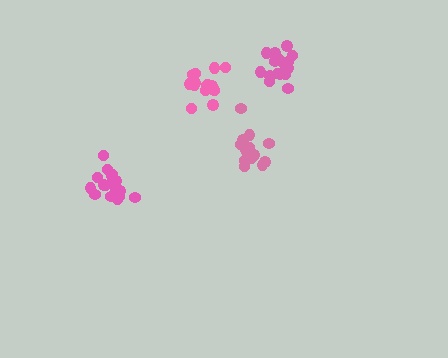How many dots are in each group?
Group 1: 16 dots, Group 2: 17 dots, Group 3: 15 dots, Group 4: 17 dots (65 total).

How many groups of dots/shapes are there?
There are 4 groups.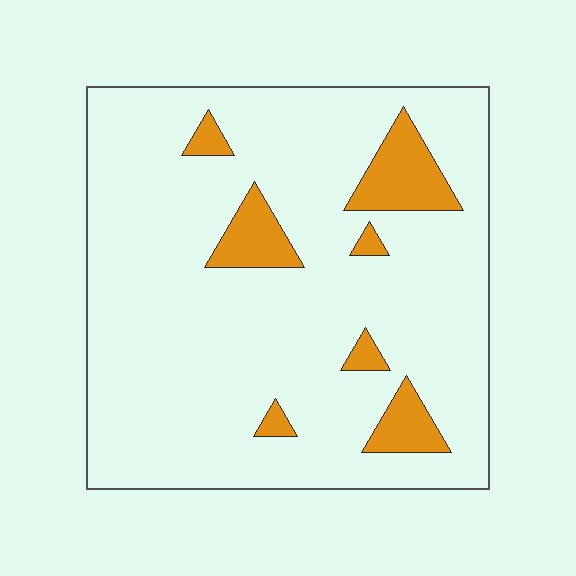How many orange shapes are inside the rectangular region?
7.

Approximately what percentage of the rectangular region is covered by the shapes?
Approximately 10%.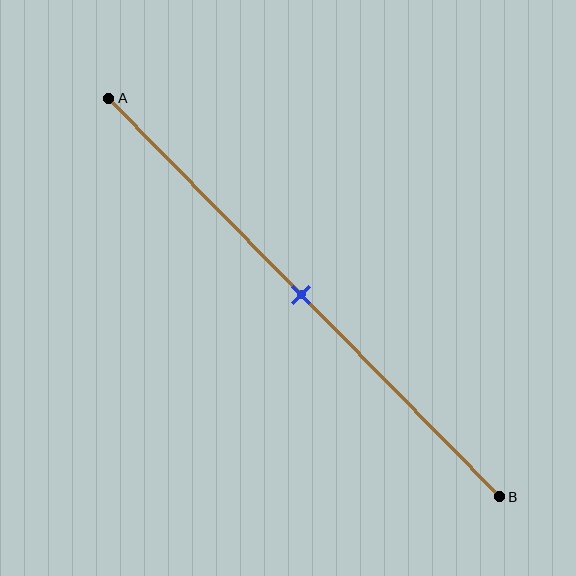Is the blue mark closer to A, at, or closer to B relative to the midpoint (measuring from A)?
The blue mark is approximately at the midpoint of segment AB.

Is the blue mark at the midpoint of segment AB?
Yes, the mark is approximately at the midpoint.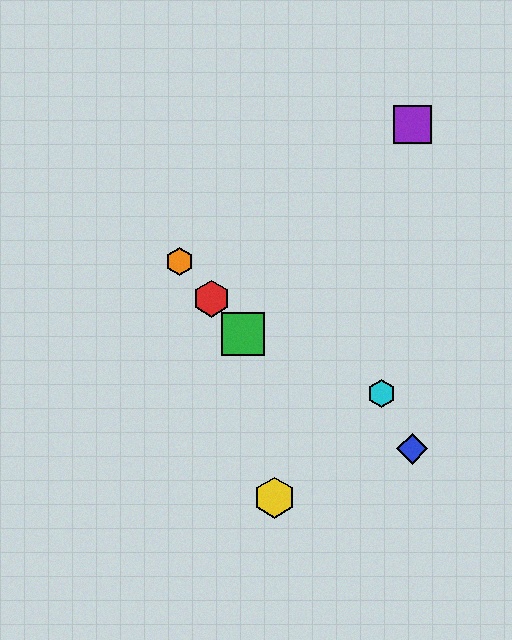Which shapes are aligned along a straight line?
The red hexagon, the green square, the orange hexagon are aligned along a straight line.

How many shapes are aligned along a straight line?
3 shapes (the red hexagon, the green square, the orange hexagon) are aligned along a straight line.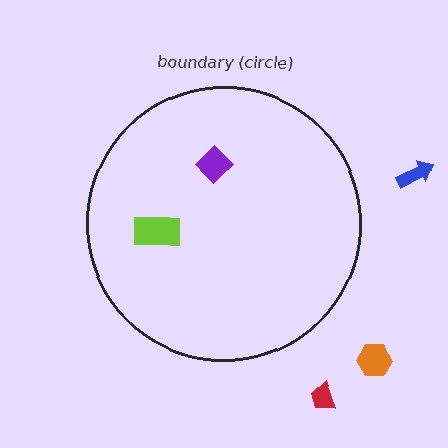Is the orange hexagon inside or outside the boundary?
Outside.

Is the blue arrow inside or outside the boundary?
Outside.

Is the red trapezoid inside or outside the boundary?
Outside.